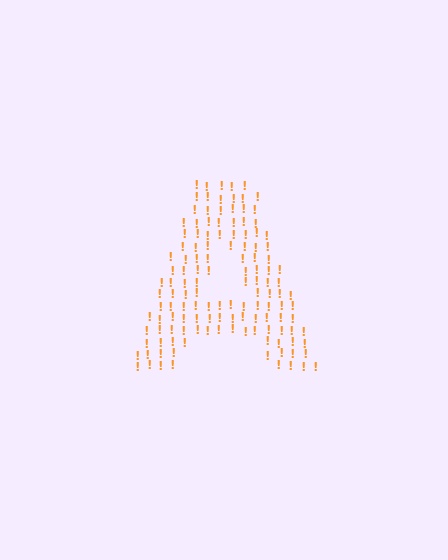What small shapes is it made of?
It is made of small exclamation marks.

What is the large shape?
The large shape is the letter A.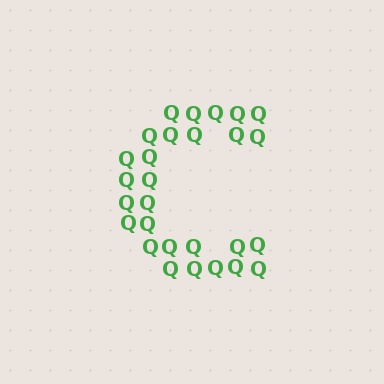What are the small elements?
The small elements are letter Q's.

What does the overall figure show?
The overall figure shows the letter C.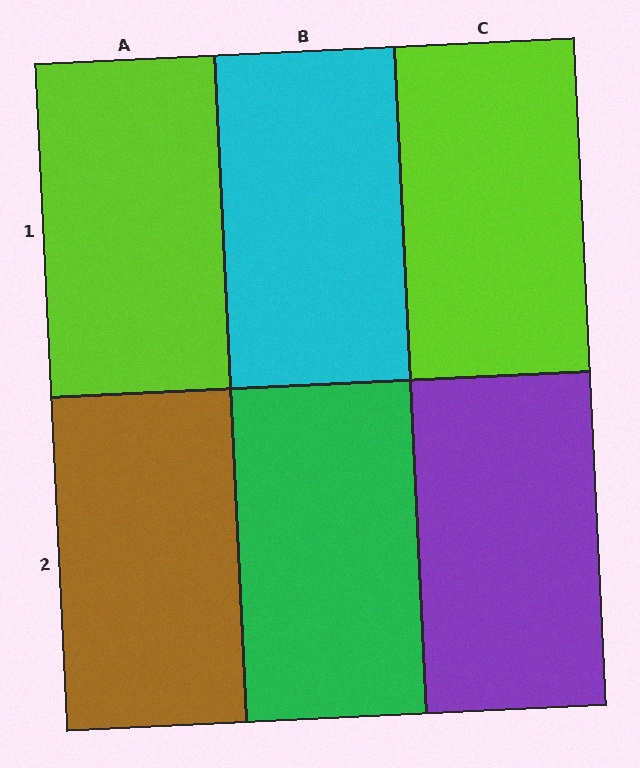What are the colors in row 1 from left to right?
Lime, cyan, lime.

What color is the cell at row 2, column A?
Brown.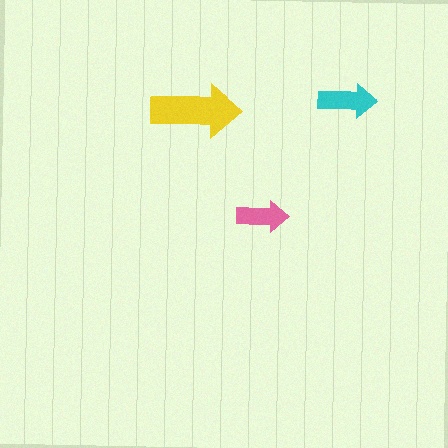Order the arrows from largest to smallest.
the yellow one, the cyan one, the pink one.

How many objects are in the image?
There are 3 objects in the image.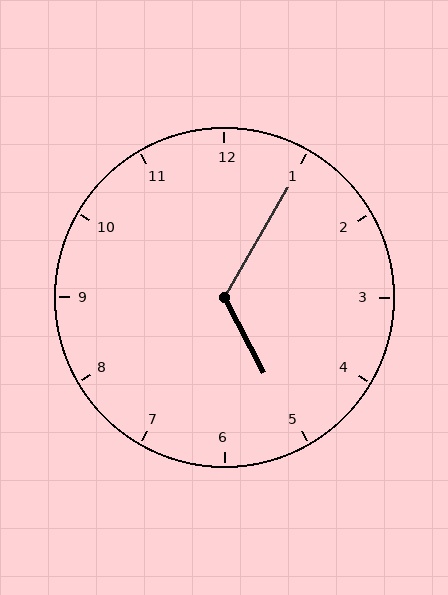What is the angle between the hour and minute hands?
Approximately 122 degrees.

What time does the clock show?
5:05.